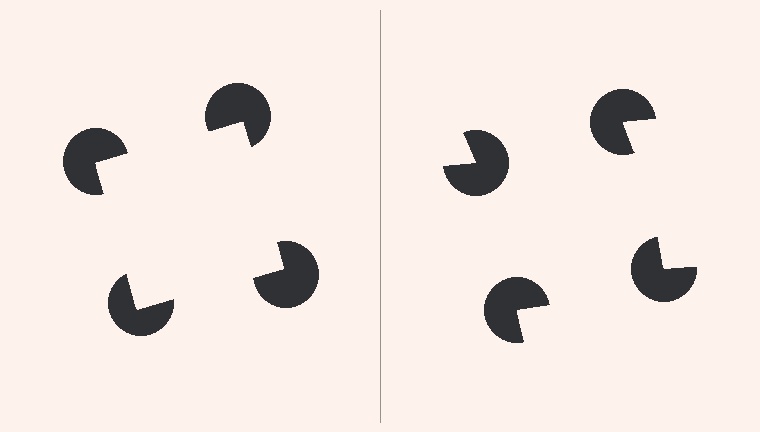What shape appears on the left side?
An illusory square.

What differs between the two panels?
The pac-man discs are positioned identically on both sides; only the wedge orientations differ. On the left they align to a square; on the right they are misaligned.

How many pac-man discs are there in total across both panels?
8 — 4 on each side.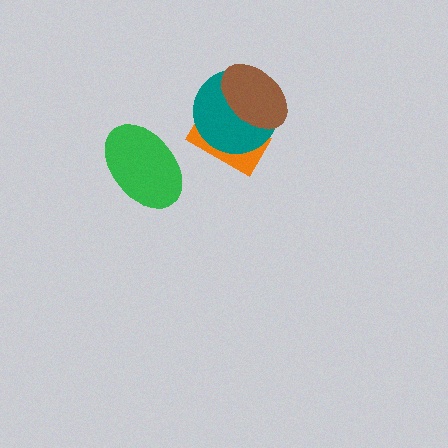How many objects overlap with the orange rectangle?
2 objects overlap with the orange rectangle.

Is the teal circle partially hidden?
Yes, it is partially covered by another shape.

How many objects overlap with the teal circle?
2 objects overlap with the teal circle.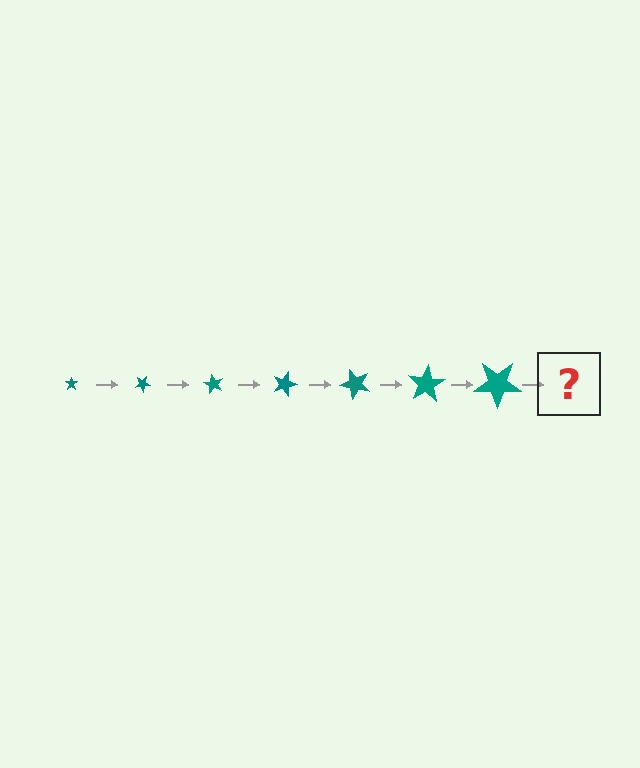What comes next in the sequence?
The next element should be a star, larger than the previous one and rotated 210 degrees from the start.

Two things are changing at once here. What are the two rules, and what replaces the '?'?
The two rules are that the star grows larger each step and it rotates 30 degrees each step. The '?' should be a star, larger than the previous one and rotated 210 degrees from the start.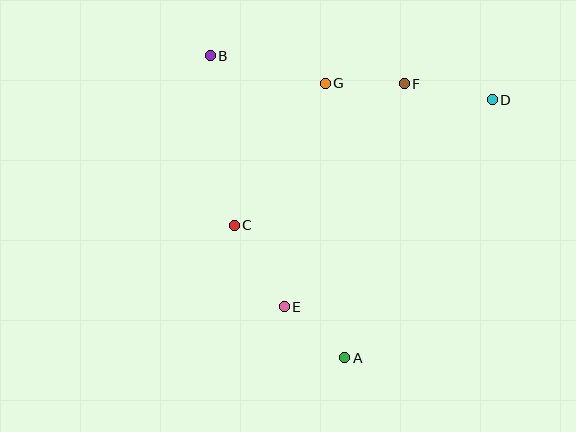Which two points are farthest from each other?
Points A and B are farthest from each other.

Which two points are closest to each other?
Points F and G are closest to each other.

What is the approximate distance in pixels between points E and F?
The distance between E and F is approximately 253 pixels.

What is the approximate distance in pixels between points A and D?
The distance between A and D is approximately 297 pixels.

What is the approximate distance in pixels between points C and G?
The distance between C and G is approximately 169 pixels.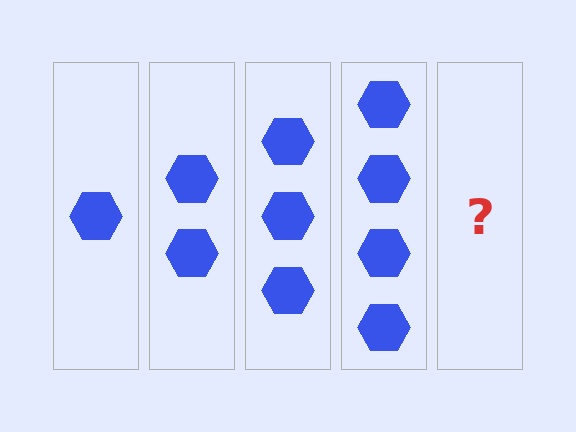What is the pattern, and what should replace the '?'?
The pattern is that each step adds one more hexagon. The '?' should be 5 hexagons.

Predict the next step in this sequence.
The next step is 5 hexagons.